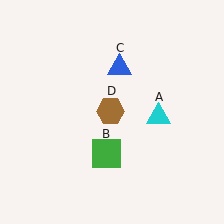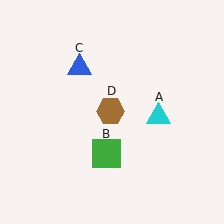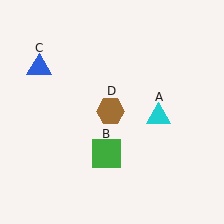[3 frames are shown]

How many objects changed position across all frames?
1 object changed position: blue triangle (object C).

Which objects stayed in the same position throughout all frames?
Cyan triangle (object A) and green square (object B) and brown hexagon (object D) remained stationary.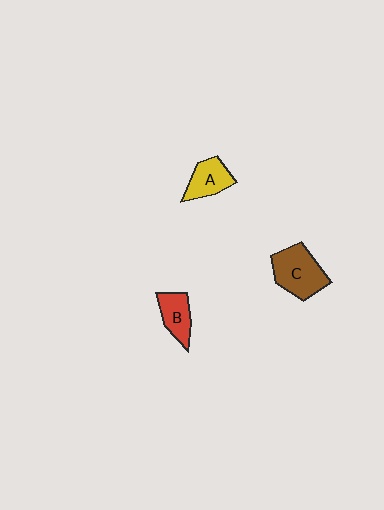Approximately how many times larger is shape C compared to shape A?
Approximately 1.5 times.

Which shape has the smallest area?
Shape B (red).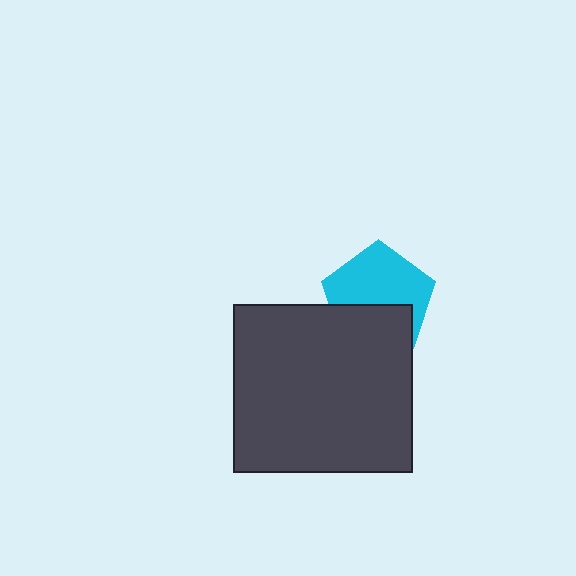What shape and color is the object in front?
The object in front is a dark gray rectangle.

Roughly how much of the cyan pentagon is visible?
About half of it is visible (roughly 59%).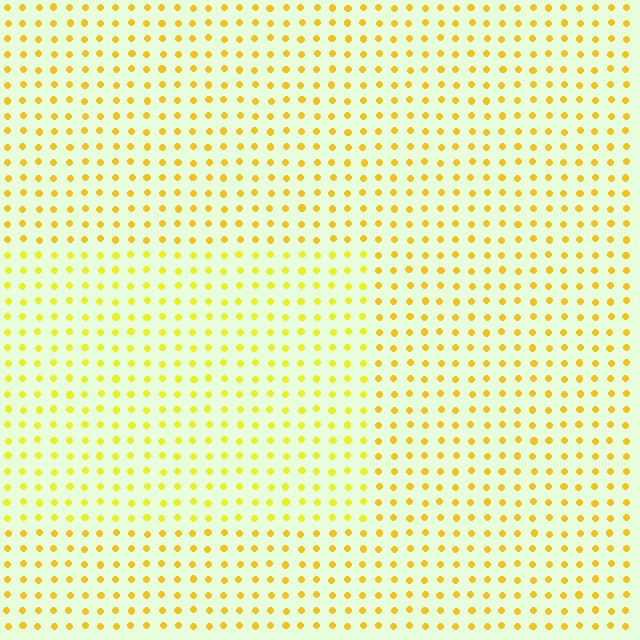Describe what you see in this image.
The image is filled with small yellow elements in a uniform arrangement. A rectangle-shaped region is visible where the elements are tinted to a slightly different hue, forming a subtle color boundary.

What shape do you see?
I see a rectangle.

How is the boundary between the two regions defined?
The boundary is defined purely by a slight shift in hue (about 16 degrees). Spacing, size, and orientation are identical on both sides.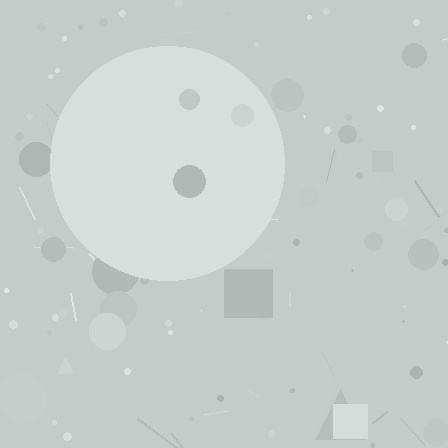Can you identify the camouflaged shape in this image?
The camouflaged shape is a circle.